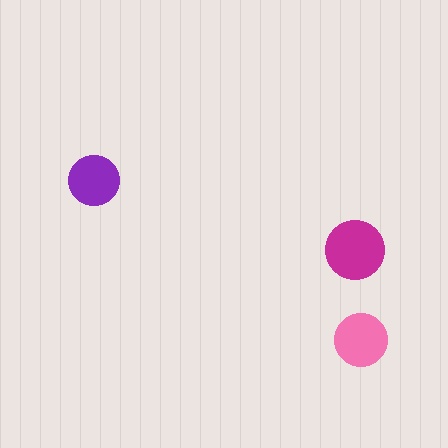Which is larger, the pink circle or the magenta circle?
The magenta one.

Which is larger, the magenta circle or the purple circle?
The magenta one.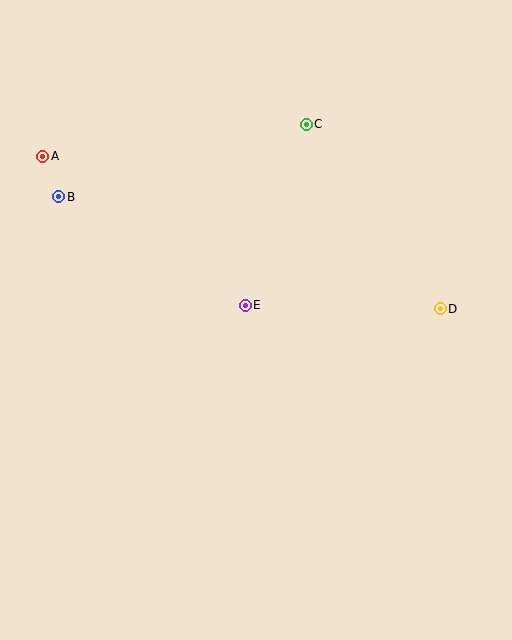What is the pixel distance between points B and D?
The distance between B and D is 397 pixels.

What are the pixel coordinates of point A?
Point A is at (43, 156).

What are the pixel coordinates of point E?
Point E is at (245, 305).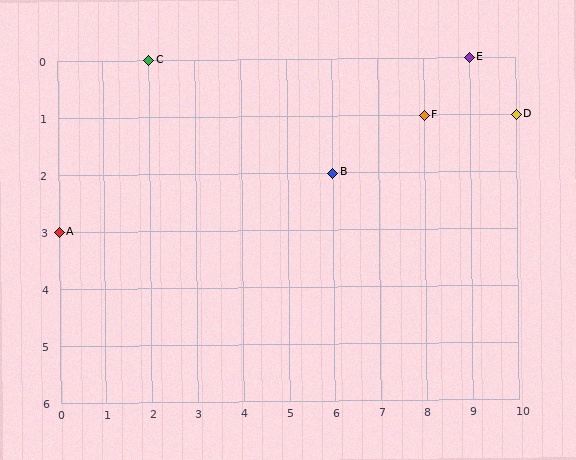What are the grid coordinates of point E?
Point E is at grid coordinates (9, 0).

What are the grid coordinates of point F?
Point F is at grid coordinates (8, 1).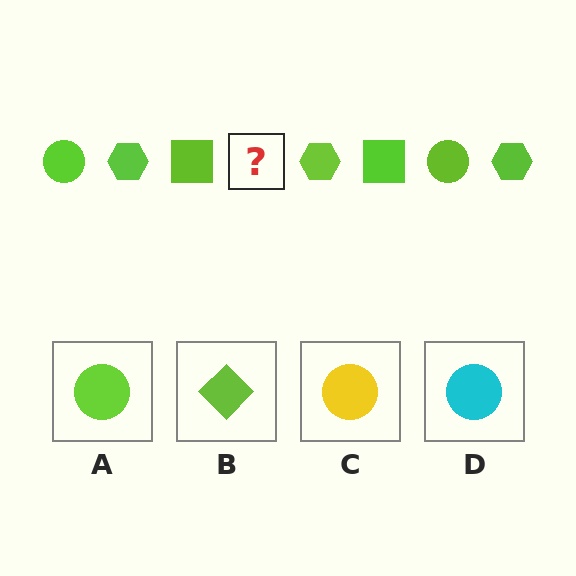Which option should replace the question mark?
Option A.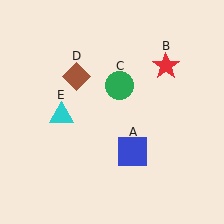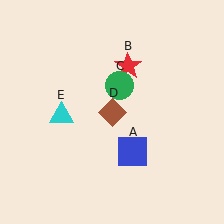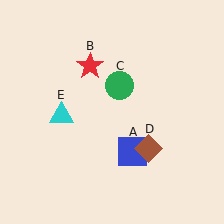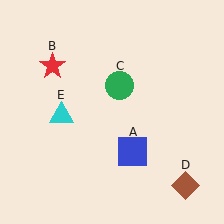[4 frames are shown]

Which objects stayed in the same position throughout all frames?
Blue square (object A) and green circle (object C) and cyan triangle (object E) remained stationary.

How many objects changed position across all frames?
2 objects changed position: red star (object B), brown diamond (object D).